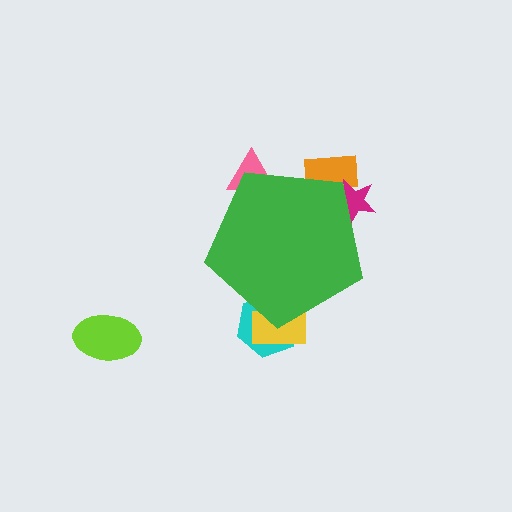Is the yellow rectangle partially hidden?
Yes, the yellow rectangle is partially hidden behind the green pentagon.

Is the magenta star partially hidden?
Yes, the magenta star is partially hidden behind the green pentagon.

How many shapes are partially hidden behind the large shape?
5 shapes are partially hidden.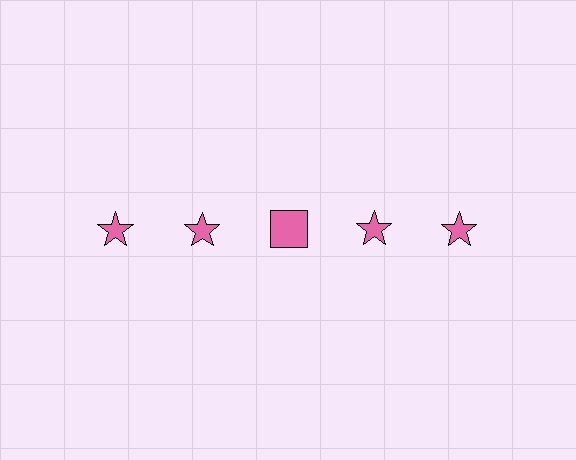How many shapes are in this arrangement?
There are 5 shapes arranged in a grid pattern.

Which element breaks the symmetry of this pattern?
The pink square in the top row, center column breaks the symmetry. All other shapes are pink stars.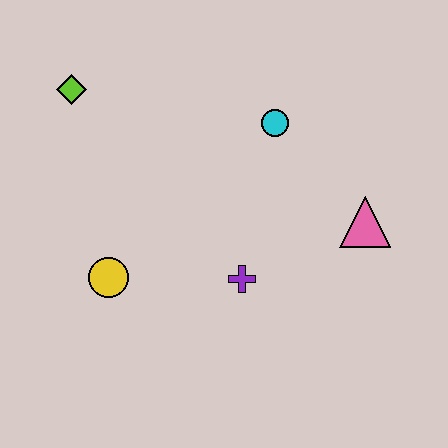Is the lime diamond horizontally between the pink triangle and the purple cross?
No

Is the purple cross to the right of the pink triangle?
No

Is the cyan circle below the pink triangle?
No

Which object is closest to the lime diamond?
The yellow circle is closest to the lime diamond.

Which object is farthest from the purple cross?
The lime diamond is farthest from the purple cross.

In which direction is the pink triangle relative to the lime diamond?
The pink triangle is to the right of the lime diamond.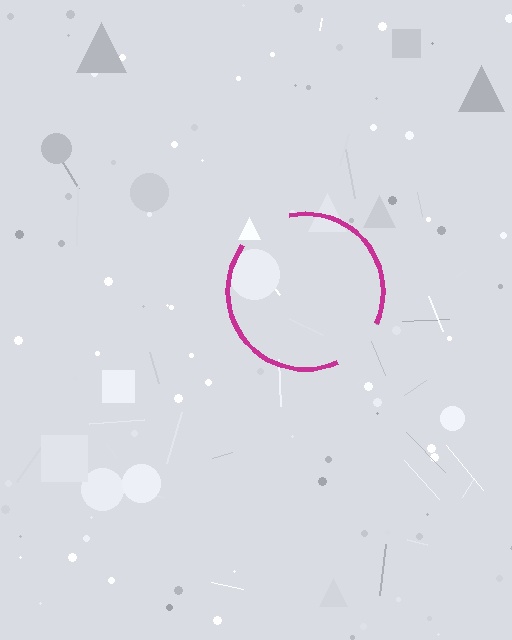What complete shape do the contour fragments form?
The contour fragments form a circle.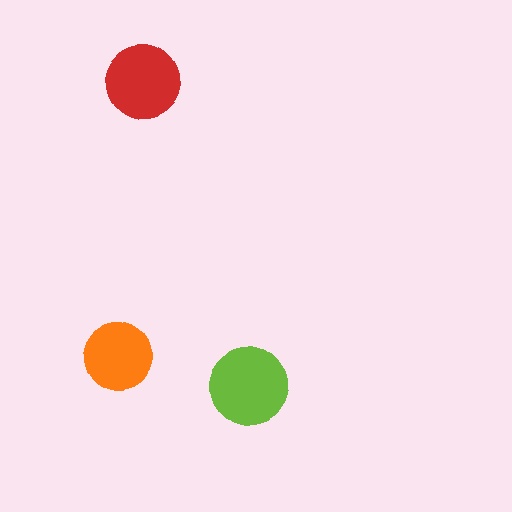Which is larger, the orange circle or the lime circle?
The lime one.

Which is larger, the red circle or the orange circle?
The red one.